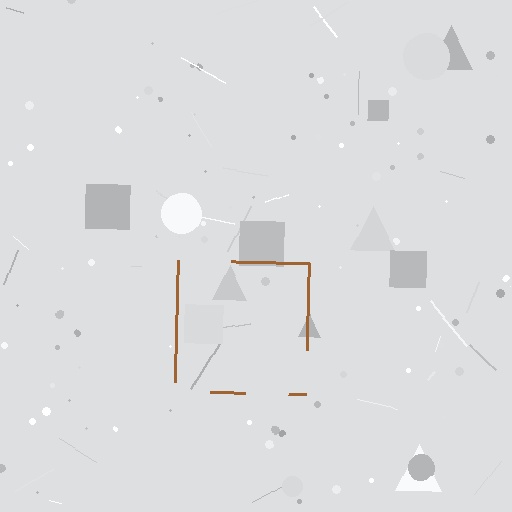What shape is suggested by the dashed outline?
The dashed outline suggests a square.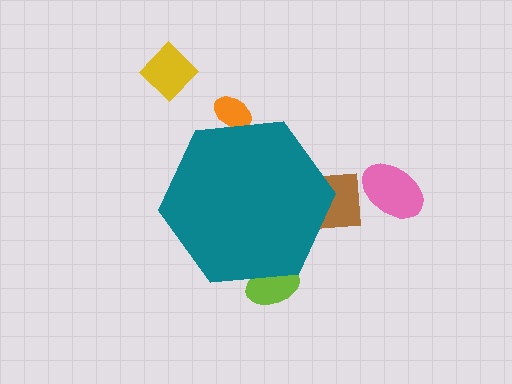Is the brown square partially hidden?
Yes, the brown square is partially hidden behind the teal hexagon.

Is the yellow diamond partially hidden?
No, the yellow diamond is fully visible.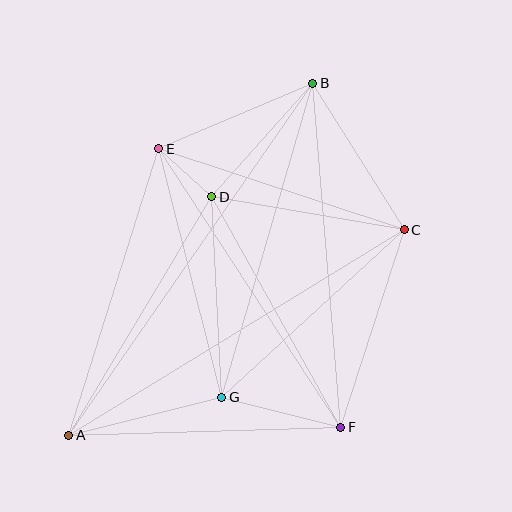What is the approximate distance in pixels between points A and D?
The distance between A and D is approximately 278 pixels.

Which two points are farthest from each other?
Points A and B are farthest from each other.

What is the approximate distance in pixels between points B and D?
The distance between B and D is approximately 152 pixels.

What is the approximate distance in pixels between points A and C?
The distance between A and C is approximately 394 pixels.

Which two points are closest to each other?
Points D and E are closest to each other.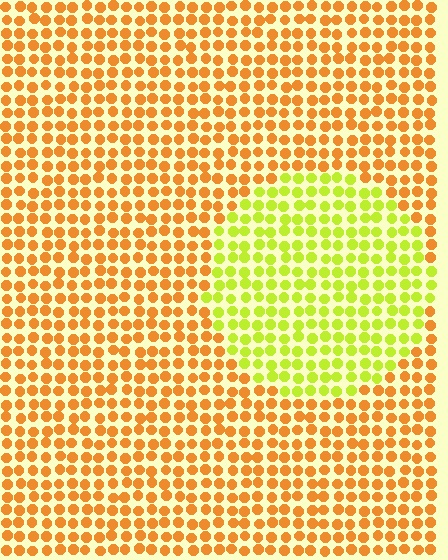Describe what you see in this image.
The image is filled with small orange elements in a uniform arrangement. A circle-shaped region is visible where the elements are tinted to a slightly different hue, forming a subtle color boundary.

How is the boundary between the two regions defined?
The boundary is defined purely by a slight shift in hue (about 46 degrees). Spacing, size, and orientation are identical on both sides.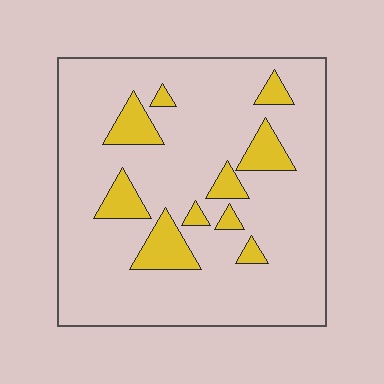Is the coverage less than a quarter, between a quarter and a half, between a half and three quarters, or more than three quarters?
Less than a quarter.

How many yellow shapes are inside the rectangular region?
10.